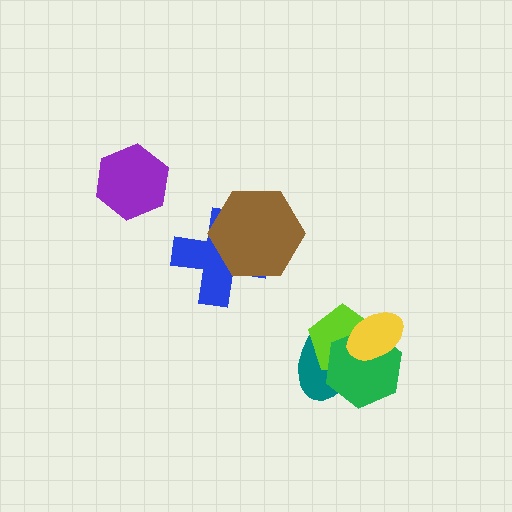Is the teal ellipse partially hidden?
Yes, it is partially covered by another shape.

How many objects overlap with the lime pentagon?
3 objects overlap with the lime pentagon.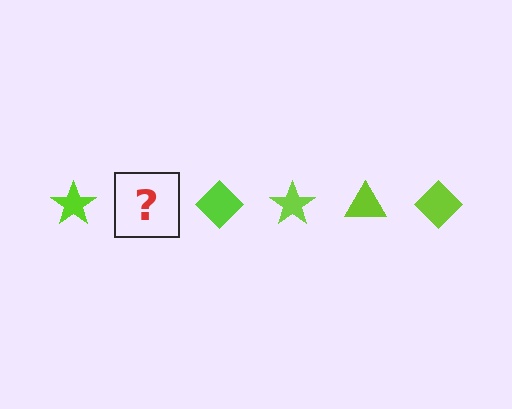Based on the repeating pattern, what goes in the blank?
The blank should be a lime triangle.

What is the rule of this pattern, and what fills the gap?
The rule is that the pattern cycles through star, triangle, diamond shapes in lime. The gap should be filled with a lime triangle.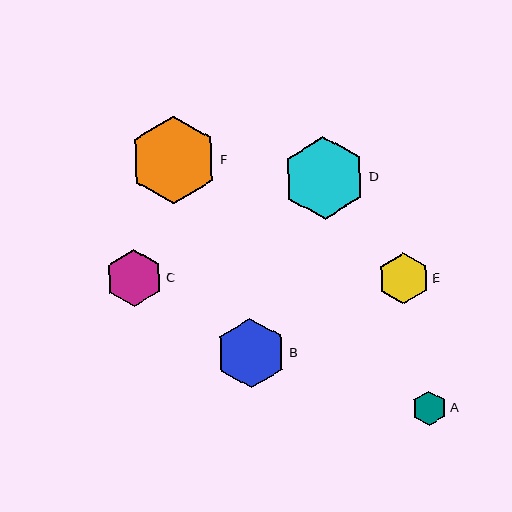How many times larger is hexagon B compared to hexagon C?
Hexagon B is approximately 1.2 times the size of hexagon C.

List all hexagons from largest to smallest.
From largest to smallest: F, D, B, C, E, A.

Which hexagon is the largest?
Hexagon F is the largest with a size of approximately 88 pixels.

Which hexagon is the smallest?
Hexagon A is the smallest with a size of approximately 35 pixels.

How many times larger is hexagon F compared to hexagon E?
Hexagon F is approximately 1.7 times the size of hexagon E.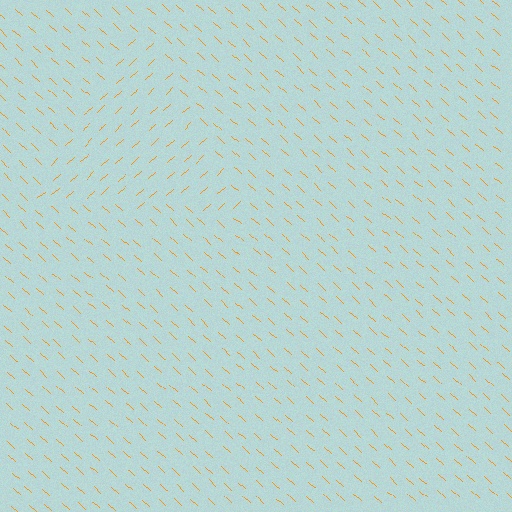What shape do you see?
I see a triangle.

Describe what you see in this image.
The image is filled with small orange line segments. A triangle region in the image has lines oriented differently from the surrounding lines, creating a visible texture boundary.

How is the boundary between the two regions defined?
The boundary is defined purely by a change in line orientation (approximately 85 degrees difference). All lines are the same color and thickness.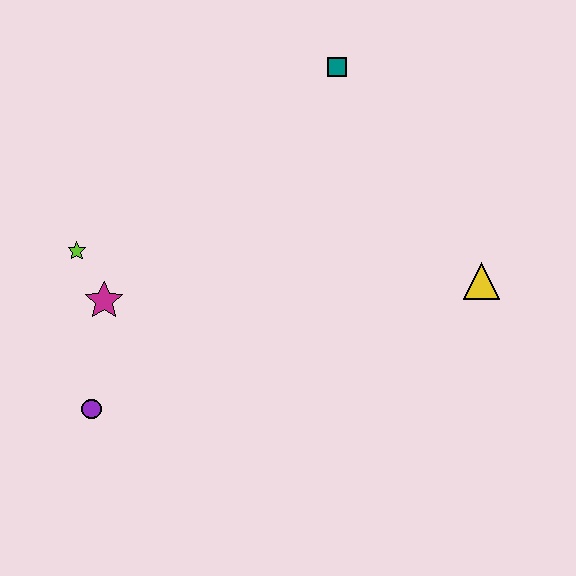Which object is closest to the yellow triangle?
The teal square is closest to the yellow triangle.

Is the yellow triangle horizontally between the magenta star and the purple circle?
No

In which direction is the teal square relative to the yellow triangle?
The teal square is above the yellow triangle.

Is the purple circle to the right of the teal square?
No